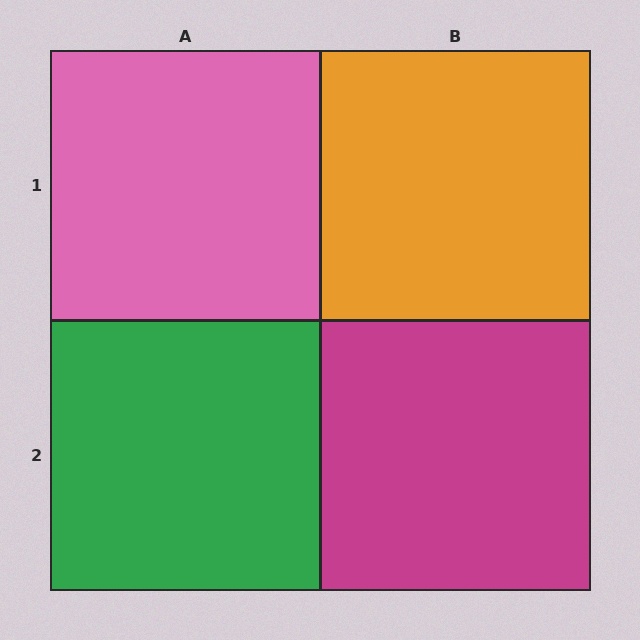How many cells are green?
1 cell is green.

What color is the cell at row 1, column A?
Pink.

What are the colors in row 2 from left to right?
Green, magenta.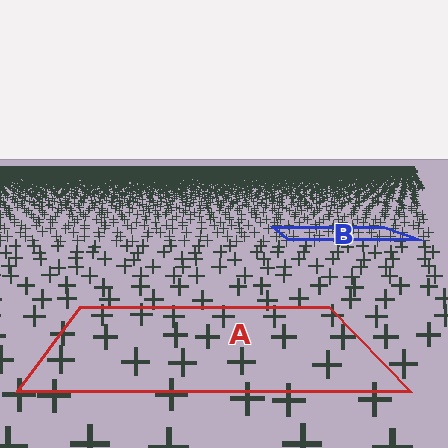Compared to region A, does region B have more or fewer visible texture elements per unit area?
Region B has more texture elements per unit area — they are packed more densely because it is farther away.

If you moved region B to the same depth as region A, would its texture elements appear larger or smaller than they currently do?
They would appear larger. At a closer depth, the same texture elements are projected at a bigger on-screen size.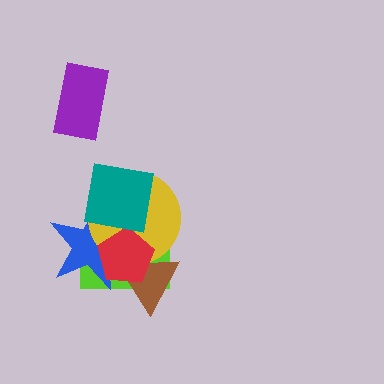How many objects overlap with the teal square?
4 objects overlap with the teal square.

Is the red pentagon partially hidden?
Yes, it is partially covered by another shape.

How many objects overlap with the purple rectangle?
0 objects overlap with the purple rectangle.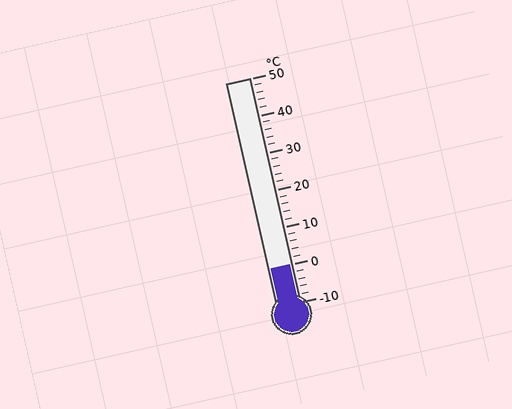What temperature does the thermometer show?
The thermometer shows approximately 0°C.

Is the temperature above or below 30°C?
The temperature is below 30°C.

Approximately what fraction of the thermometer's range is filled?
The thermometer is filled to approximately 15% of its range.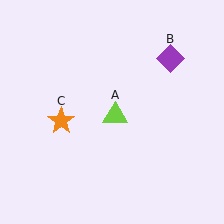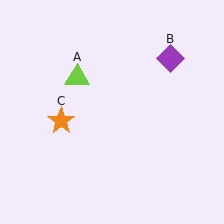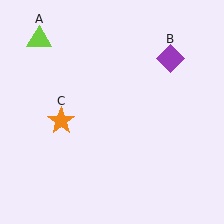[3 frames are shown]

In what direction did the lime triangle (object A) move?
The lime triangle (object A) moved up and to the left.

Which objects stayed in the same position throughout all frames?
Purple diamond (object B) and orange star (object C) remained stationary.